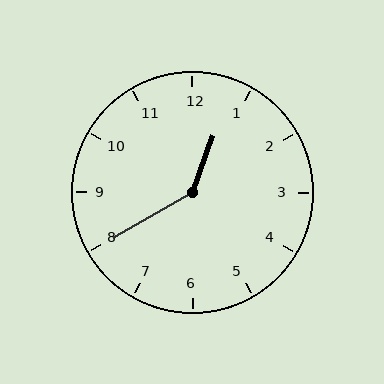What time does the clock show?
12:40.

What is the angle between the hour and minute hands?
Approximately 140 degrees.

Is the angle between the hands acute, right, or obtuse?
It is obtuse.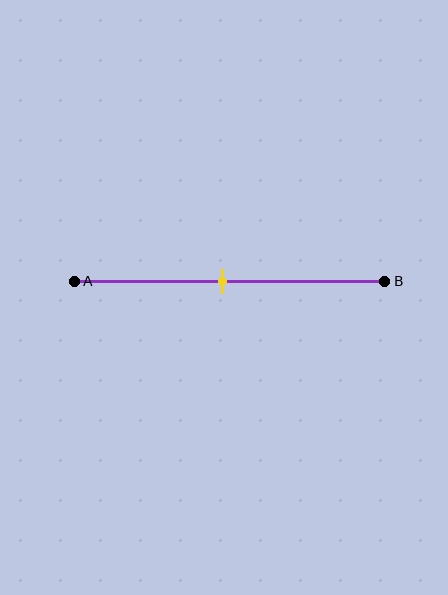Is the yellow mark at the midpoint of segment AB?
Yes, the mark is approximately at the midpoint.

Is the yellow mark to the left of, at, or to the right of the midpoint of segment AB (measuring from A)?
The yellow mark is approximately at the midpoint of segment AB.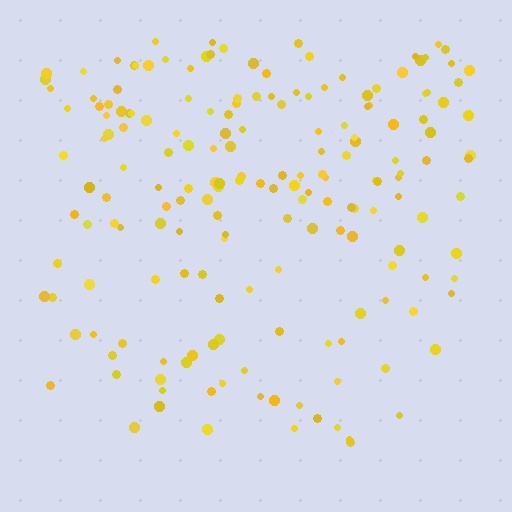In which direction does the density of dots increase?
From bottom to top, with the top side densest.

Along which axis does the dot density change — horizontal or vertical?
Vertical.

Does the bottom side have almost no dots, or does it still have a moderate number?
Still a moderate number, just noticeably fewer than the top.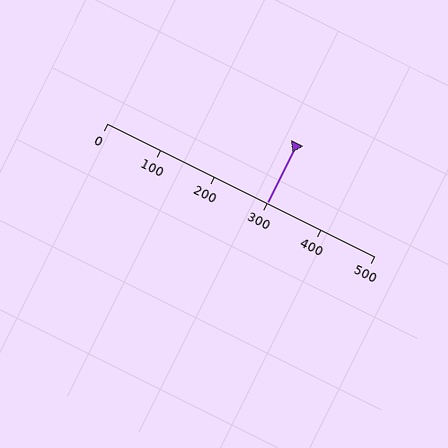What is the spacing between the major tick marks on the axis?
The major ticks are spaced 100 apart.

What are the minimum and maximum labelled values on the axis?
The axis runs from 0 to 500.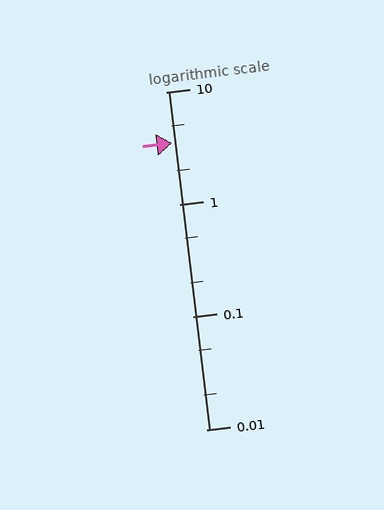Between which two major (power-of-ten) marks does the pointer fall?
The pointer is between 1 and 10.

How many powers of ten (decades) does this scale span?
The scale spans 3 decades, from 0.01 to 10.